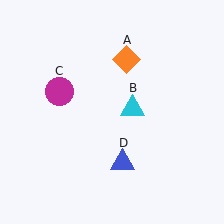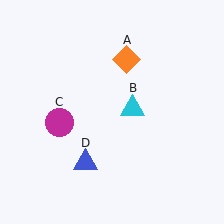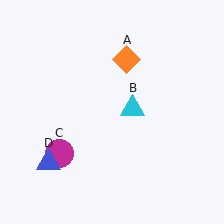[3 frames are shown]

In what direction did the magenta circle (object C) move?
The magenta circle (object C) moved down.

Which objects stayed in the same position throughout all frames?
Orange diamond (object A) and cyan triangle (object B) remained stationary.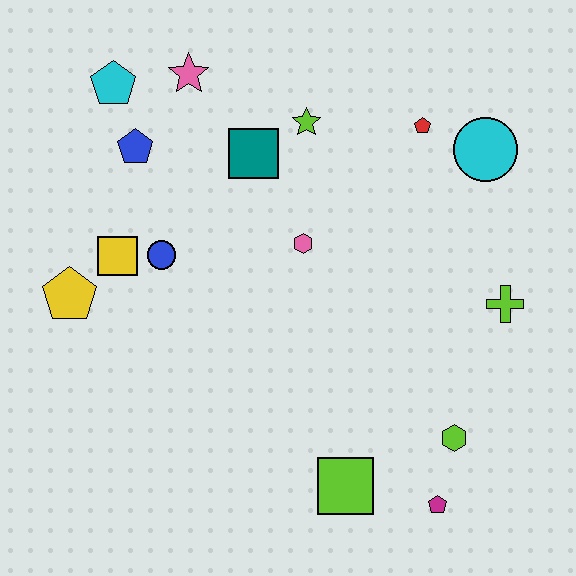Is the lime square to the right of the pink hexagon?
Yes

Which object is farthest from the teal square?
The magenta pentagon is farthest from the teal square.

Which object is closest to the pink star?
The cyan pentagon is closest to the pink star.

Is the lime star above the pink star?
No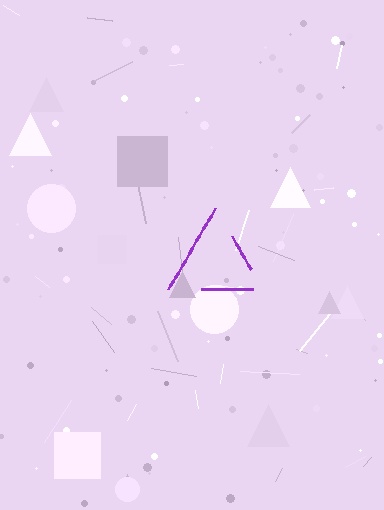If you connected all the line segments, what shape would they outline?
They would outline a triangle.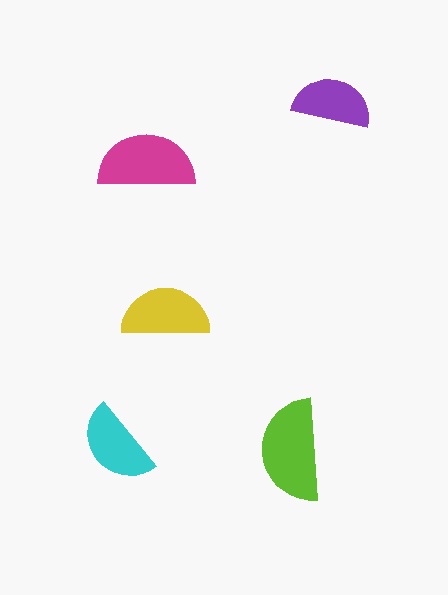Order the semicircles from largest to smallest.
the lime one, the magenta one, the yellow one, the cyan one, the purple one.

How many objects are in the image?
There are 5 objects in the image.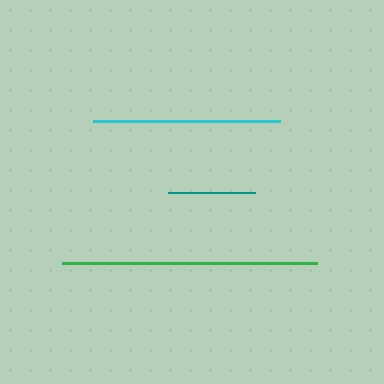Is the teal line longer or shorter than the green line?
The green line is longer than the teal line.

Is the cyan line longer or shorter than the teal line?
The cyan line is longer than the teal line.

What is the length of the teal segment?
The teal segment is approximately 87 pixels long.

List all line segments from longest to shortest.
From longest to shortest: green, cyan, teal.